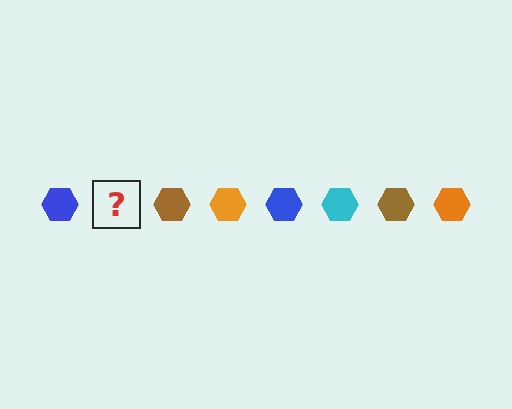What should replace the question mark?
The question mark should be replaced with a cyan hexagon.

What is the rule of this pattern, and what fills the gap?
The rule is that the pattern cycles through blue, cyan, brown, orange hexagons. The gap should be filled with a cyan hexagon.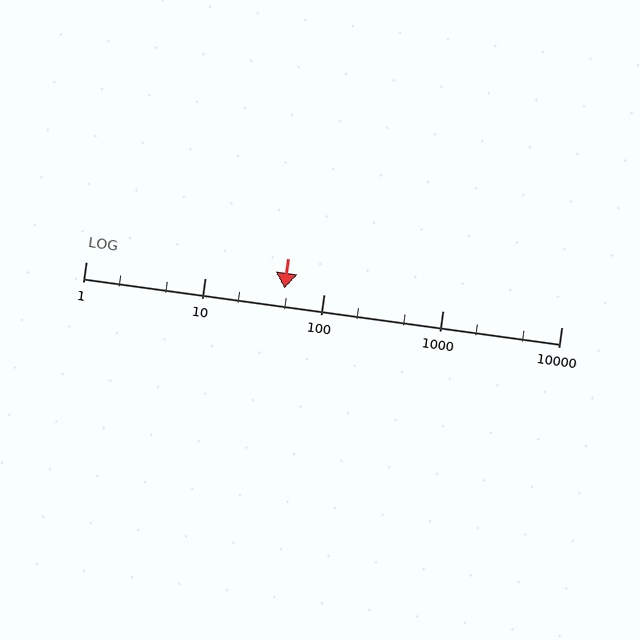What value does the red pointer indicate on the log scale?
The pointer indicates approximately 47.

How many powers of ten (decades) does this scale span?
The scale spans 4 decades, from 1 to 10000.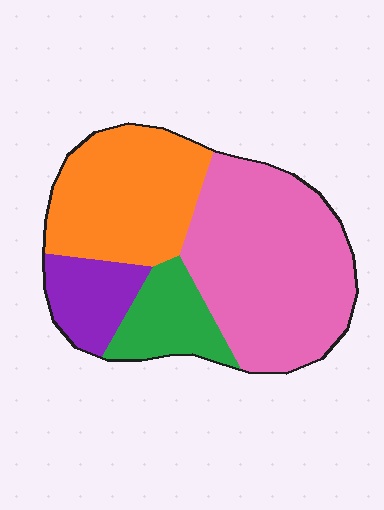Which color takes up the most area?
Pink, at roughly 45%.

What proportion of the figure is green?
Green covers about 15% of the figure.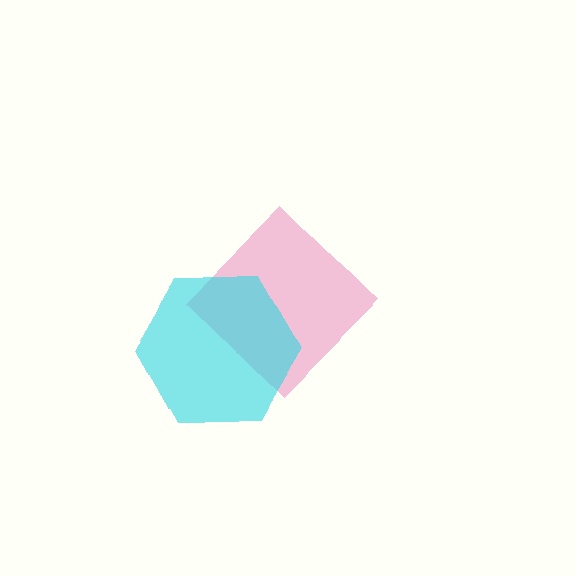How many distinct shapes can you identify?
There are 2 distinct shapes: a pink diamond, a cyan hexagon.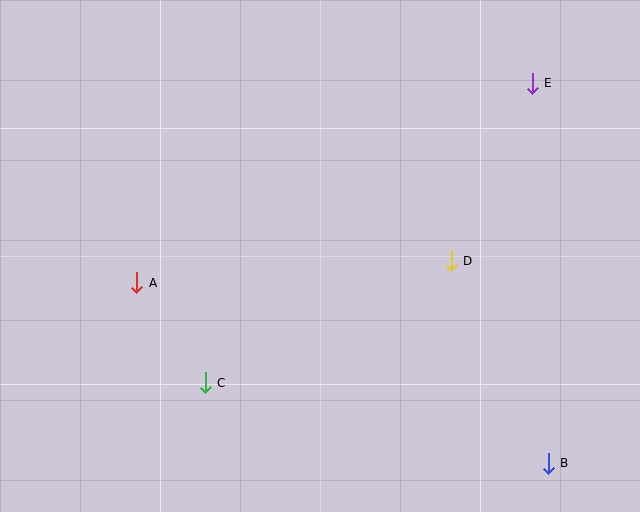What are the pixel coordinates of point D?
Point D is at (451, 261).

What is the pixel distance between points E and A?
The distance between E and A is 443 pixels.